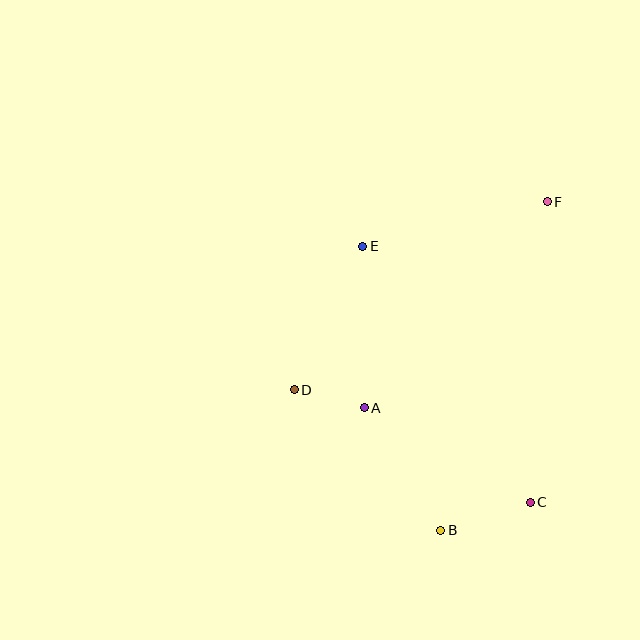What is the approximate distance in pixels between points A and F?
The distance between A and F is approximately 276 pixels.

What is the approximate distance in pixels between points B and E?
The distance between B and E is approximately 294 pixels.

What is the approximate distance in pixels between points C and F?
The distance between C and F is approximately 301 pixels.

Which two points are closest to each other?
Points A and D are closest to each other.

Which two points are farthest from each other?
Points B and F are farthest from each other.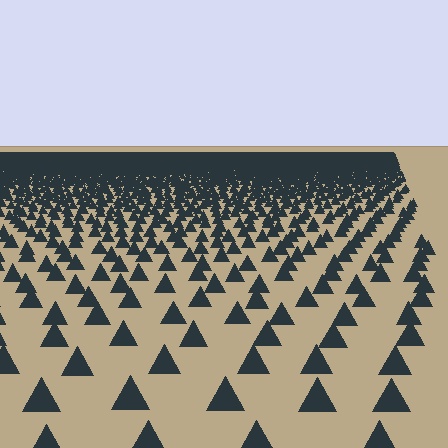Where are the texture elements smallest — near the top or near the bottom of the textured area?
Near the top.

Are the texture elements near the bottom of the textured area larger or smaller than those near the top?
Larger. Near the bottom, elements are closer to the viewer and appear at a bigger on-screen size.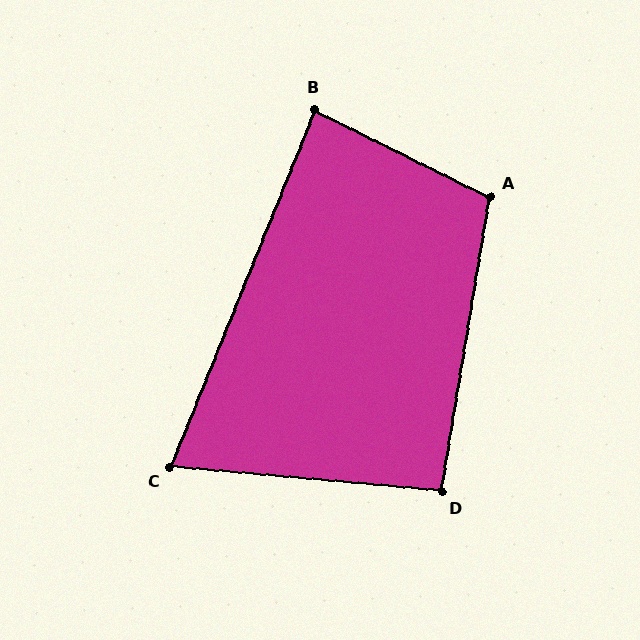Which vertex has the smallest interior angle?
C, at approximately 73 degrees.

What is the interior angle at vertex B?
Approximately 86 degrees (approximately right).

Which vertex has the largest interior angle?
A, at approximately 107 degrees.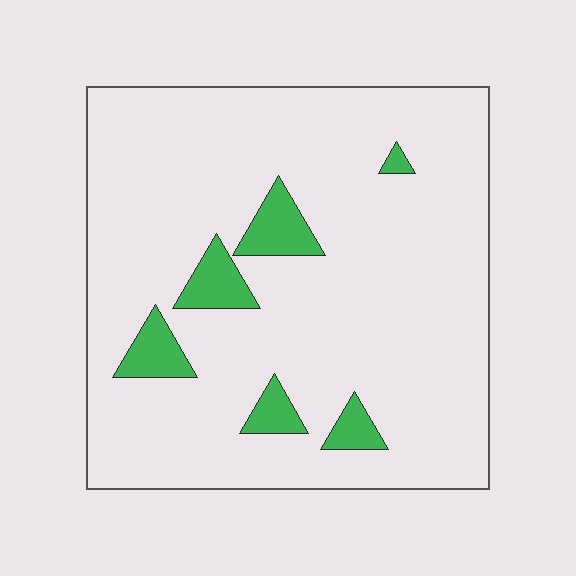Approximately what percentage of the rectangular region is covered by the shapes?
Approximately 10%.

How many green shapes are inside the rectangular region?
6.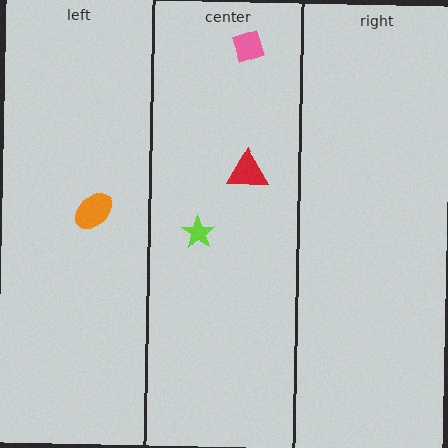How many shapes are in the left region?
1.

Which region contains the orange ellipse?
The left region.